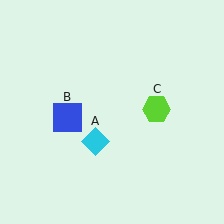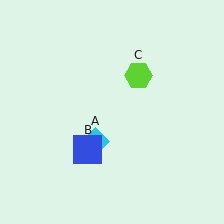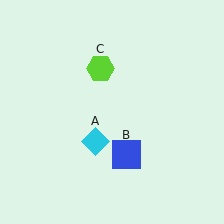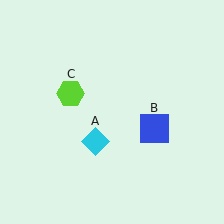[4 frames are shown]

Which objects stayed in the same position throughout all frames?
Cyan diamond (object A) remained stationary.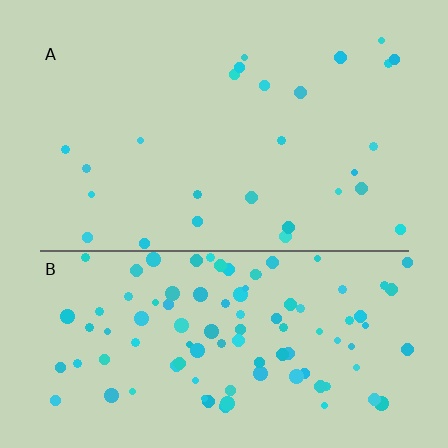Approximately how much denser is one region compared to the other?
Approximately 3.8× — region B over region A.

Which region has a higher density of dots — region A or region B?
B (the bottom).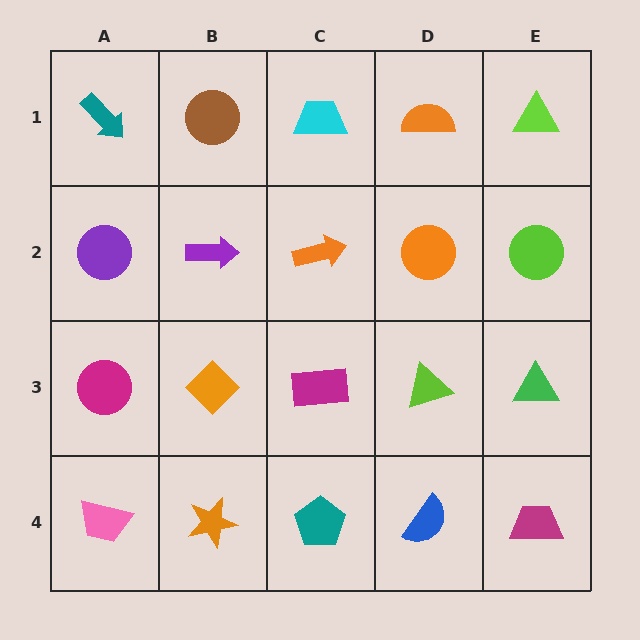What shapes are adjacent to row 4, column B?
An orange diamond (row 3, column B), a pink trapezoid (row 4, column A), a teal pentagon (row 4, column C).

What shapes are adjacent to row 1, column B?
A purple arrow (row 2, column B), a teal arrow (row 1, column A), a cyan trapezoid (row 1, column C).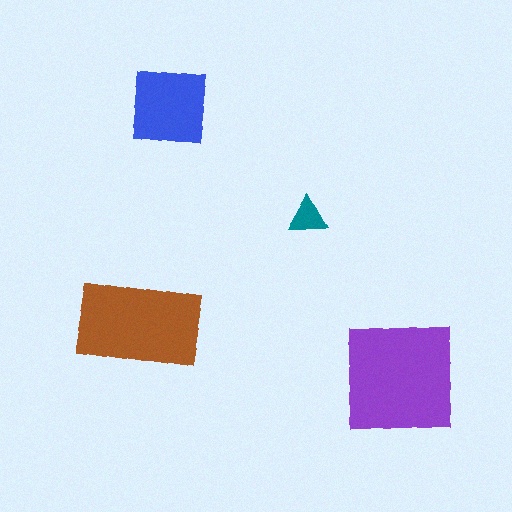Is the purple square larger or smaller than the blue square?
Larger.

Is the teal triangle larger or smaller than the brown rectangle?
Smaller.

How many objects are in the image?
There are 4 objects in the image.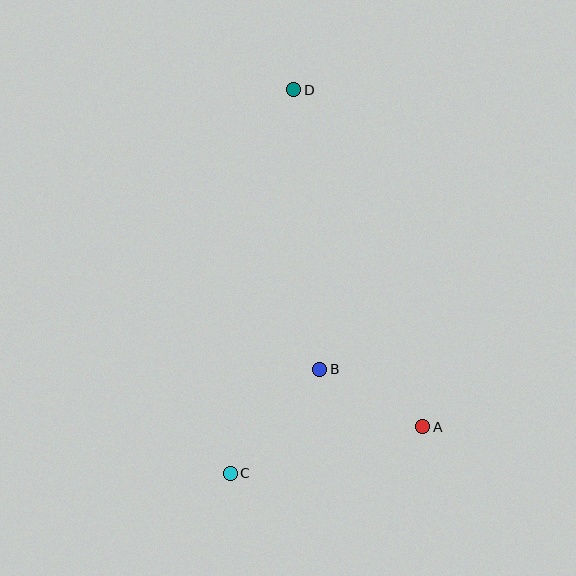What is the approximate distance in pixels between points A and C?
The distance between A and C is approximately 198 pixels.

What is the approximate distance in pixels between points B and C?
The distance between B and C is approximately 137 pixels.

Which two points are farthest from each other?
Points C and D are farthest from each other.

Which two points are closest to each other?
Points A and B are closest to each other.